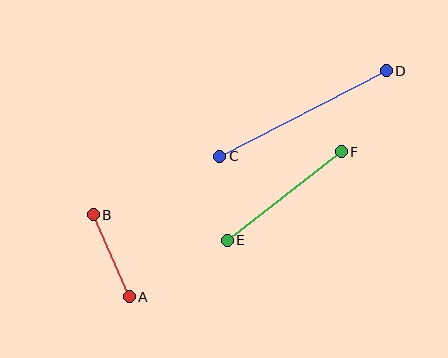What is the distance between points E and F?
The distance is approximately 144 pixels.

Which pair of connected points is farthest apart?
Points C and D are farthest apart.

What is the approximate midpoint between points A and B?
The midpoint is at approximately (111, 256) pixels.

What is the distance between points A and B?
The distance is approximately 90 pixels.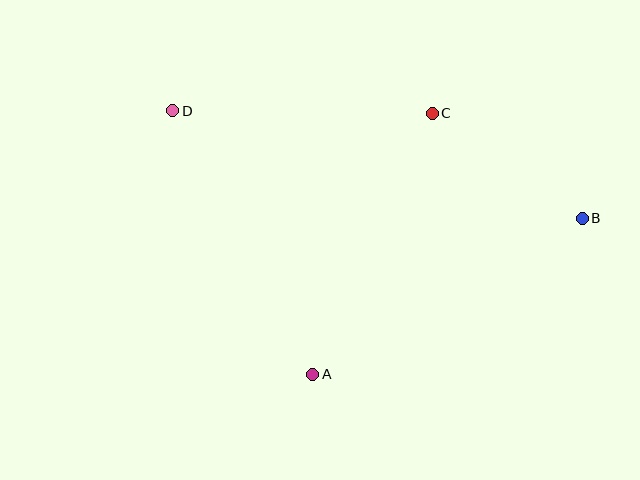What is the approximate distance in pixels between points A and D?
The distance between A and D is approximately 298 pixels.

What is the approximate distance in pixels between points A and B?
The distance between A and B is approximately 311 pixels.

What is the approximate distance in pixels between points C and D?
The distance between C and D is approximately 259 pixels.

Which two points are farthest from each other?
Points B and D are farthest from each other.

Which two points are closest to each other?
Points B and C are closest to each other.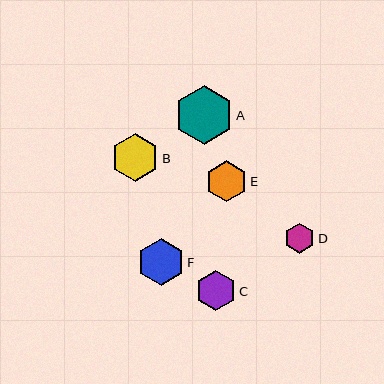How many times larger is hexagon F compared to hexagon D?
Hexagon F is approximately 1.5 times the size of hexagon D.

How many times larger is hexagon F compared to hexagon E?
Hexagon F is approximately 1.1 times the size of hexagon E.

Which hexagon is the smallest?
Hexagon D is the smallest with a size of approximately 30 pixels.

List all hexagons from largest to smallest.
From largest to smallest: A, B, F, E, C, D.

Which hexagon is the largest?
Hexagon A is the largest with a size of approximately 58 pixels.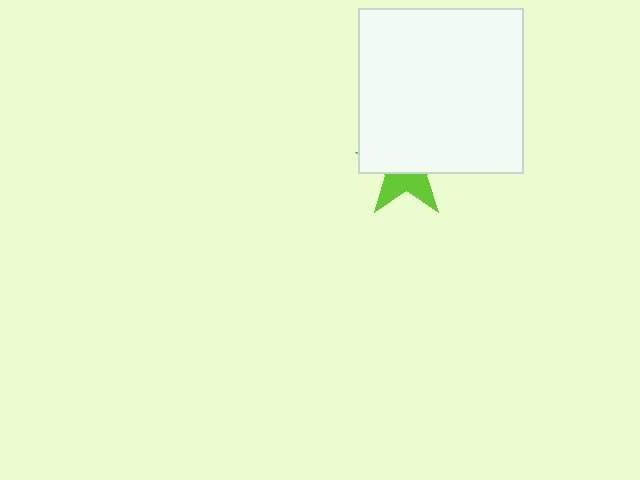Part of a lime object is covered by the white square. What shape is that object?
It is a star.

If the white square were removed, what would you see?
You would see the complete lime star.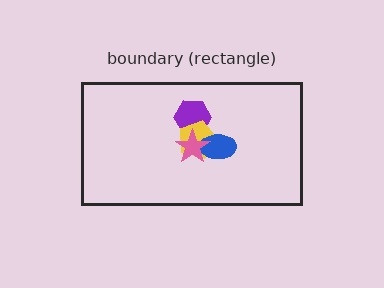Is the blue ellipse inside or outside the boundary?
Inside.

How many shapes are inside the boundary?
4 inside, 0 outside.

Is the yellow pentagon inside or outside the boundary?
Inside.